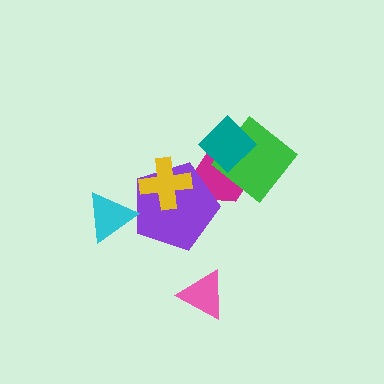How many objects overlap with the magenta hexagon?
3 objects overlap with the magenta hexagon.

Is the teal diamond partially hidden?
No, no other shape covers it.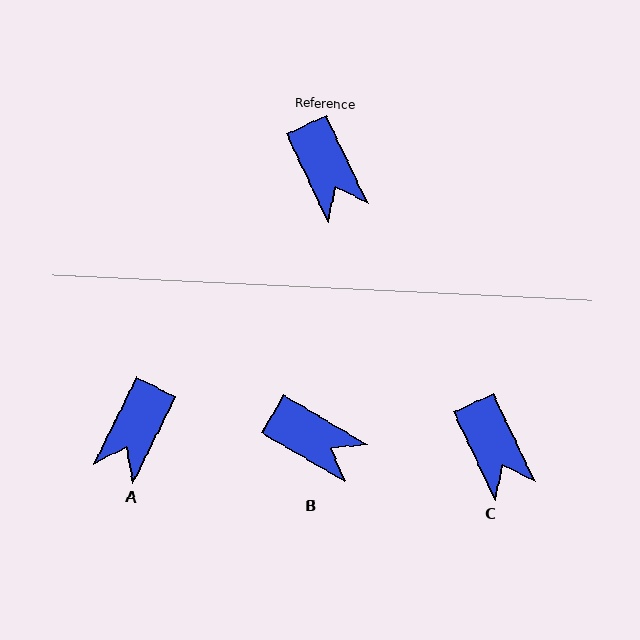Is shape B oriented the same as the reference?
No, it is off by about 34 degrees.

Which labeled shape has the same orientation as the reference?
C.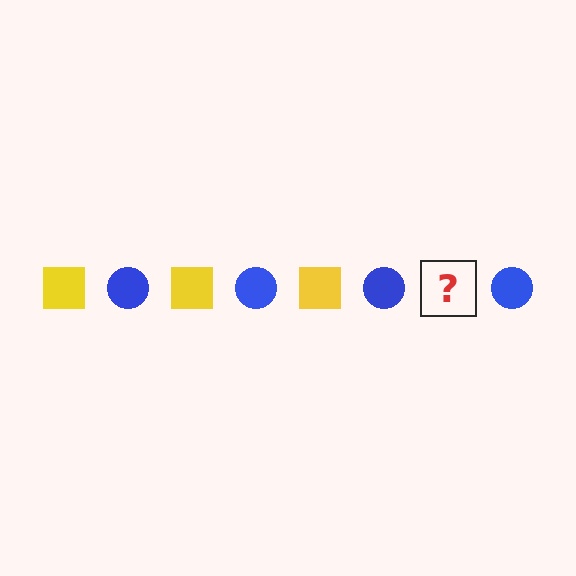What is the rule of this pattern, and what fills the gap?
The rule is that the pattern alternates between yellow square and blue circle. The gap should be filled with a yellow square.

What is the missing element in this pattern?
The missing element is a yellow square.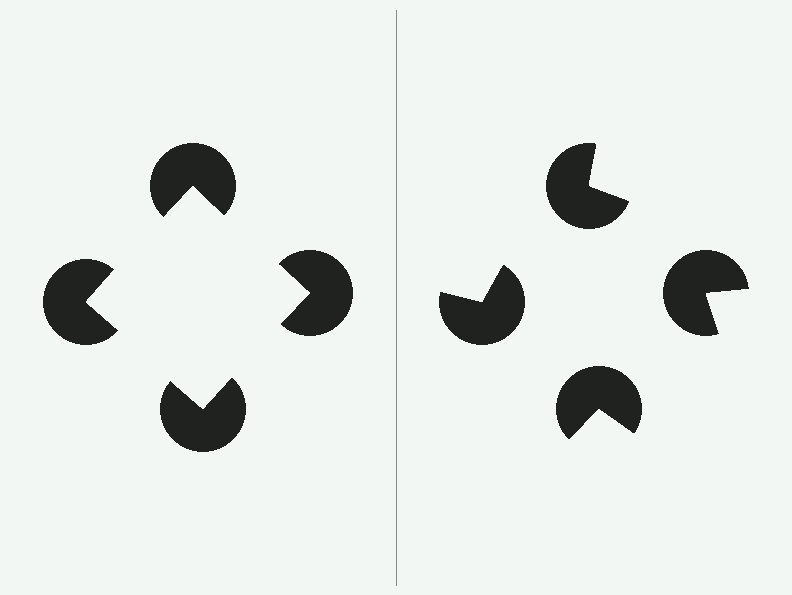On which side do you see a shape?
An illusory square appears on the left side. On the right side the wedge cuts are rotated, so no coherent shape forms.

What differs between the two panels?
The pac-man discs are positioned identically on both sides; only the wedge orientations differ. On the left they align to a square; on the right they are misaligned.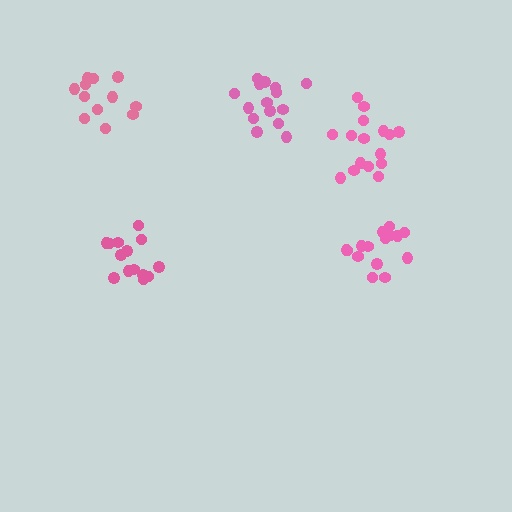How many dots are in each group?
Group 1: 16 dots, Group 2: 12 dots, Group 3: 15 dots, Group 4: 15 dots, Group 5: 14 dots (72 total).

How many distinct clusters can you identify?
There are 5 distinct clusters.